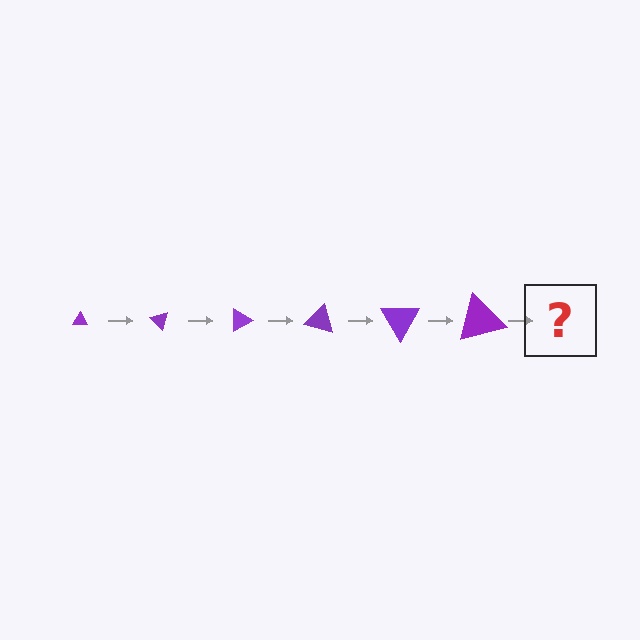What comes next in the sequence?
The next element should be a triangle, larger than the previous one and rotated 270 degrees from the start.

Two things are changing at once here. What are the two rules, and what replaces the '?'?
The two rules are that the triangle grows larger each step and it rotates 45 degrees each step. The '?' should be a triangle, larger than the previous one and rotated 270 degrees from the start.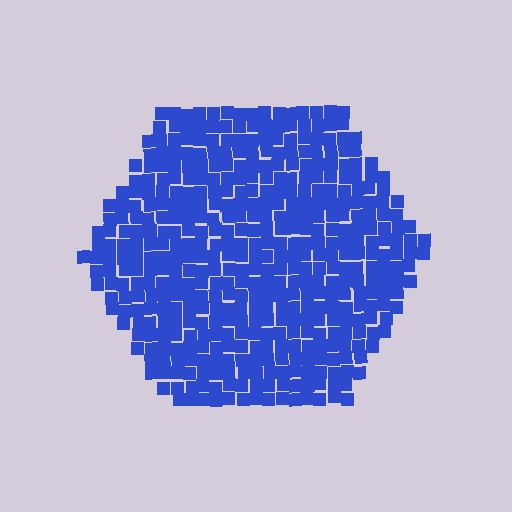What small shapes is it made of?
It is made of small squares.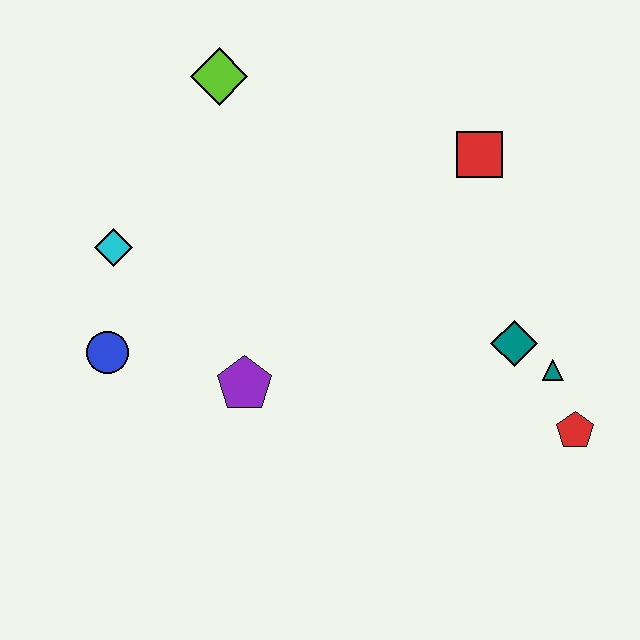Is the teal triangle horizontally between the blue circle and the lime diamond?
No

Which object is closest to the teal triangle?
The teal diamond is closest to the teal triangle.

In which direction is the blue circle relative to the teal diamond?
The blue circle is to the left of the teal diamond.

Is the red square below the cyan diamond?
No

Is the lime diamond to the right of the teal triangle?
No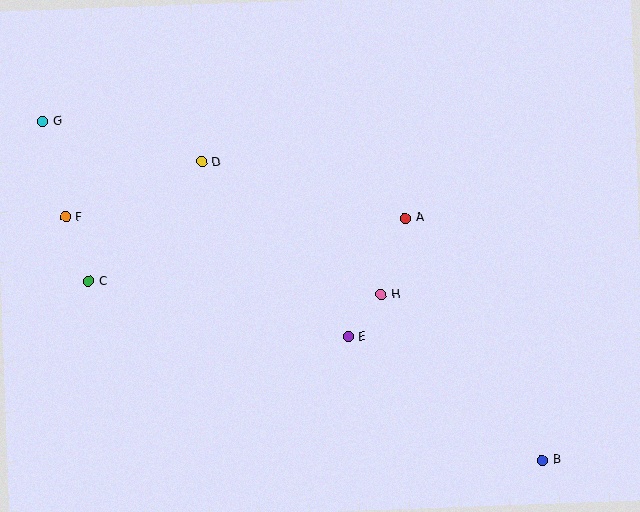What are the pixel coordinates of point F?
Point F is at (66, 217).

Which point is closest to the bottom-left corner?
Point C is closest to the bottom-left corner.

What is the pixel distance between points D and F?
The distance between D and F is 147 pixels.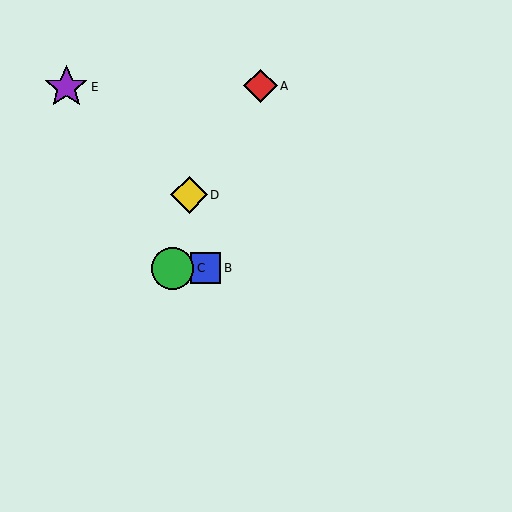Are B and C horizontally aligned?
Yes, both are at y≈268.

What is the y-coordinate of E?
Object E is at y≈87.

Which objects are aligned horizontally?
Objects B, C are aligned horizontally.